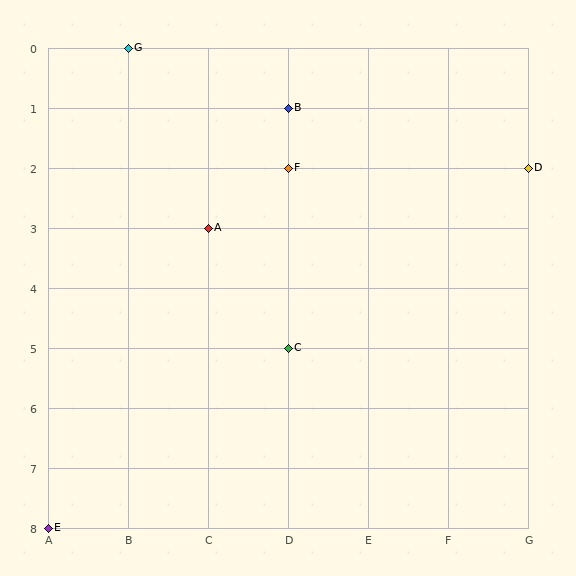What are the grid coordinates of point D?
Point D is at grid coordinates (G, 2).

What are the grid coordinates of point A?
Point A is at grid coordinates (C, 3).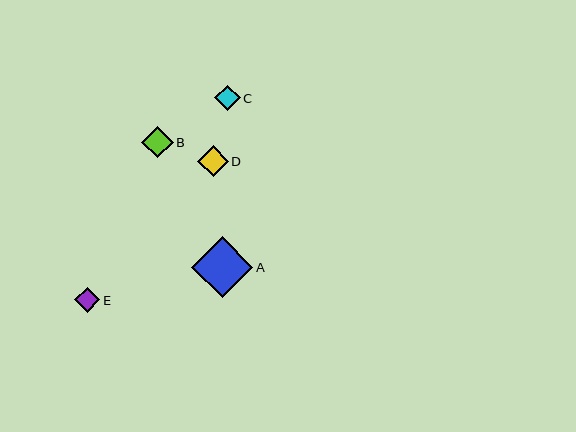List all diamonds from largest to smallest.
From largest to smallest: A, B, D, C, E.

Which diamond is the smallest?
Diamond E is the smallest with a size of approximately 25 pixels.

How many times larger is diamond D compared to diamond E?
Diamond D is approximately 1.2 times the size of diamond E.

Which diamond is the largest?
Diamond A is the largest with a size of approximately 61 pixels.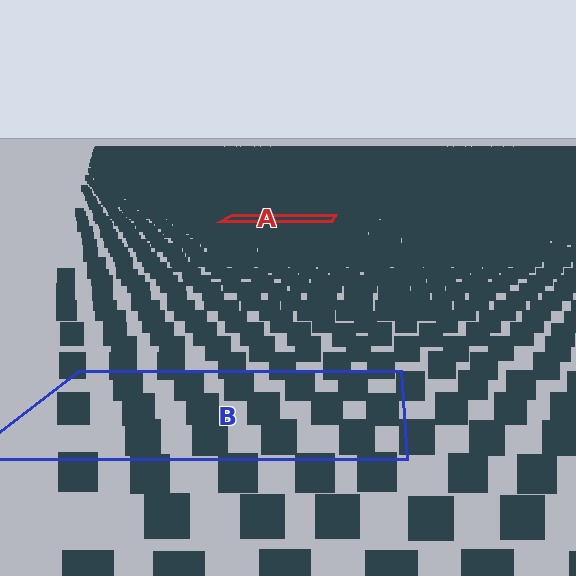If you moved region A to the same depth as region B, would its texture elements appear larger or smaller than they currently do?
They would appear larger. At a closer depth, the same texture elements are projected at a bigger on-screen size.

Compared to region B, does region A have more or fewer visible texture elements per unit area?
Region A has more texture elements per unit area — they are packed more densely because it is farther away.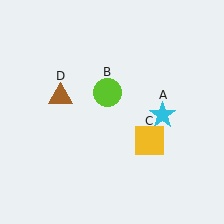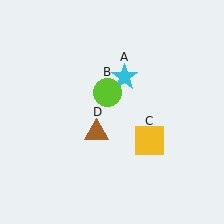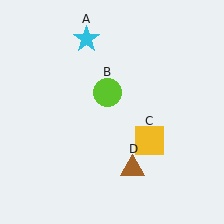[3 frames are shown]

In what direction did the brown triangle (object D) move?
The brown triangle (object D) moved down and to the right.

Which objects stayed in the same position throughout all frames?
Lime circle (object B) and yellow square (object C) remained stationary.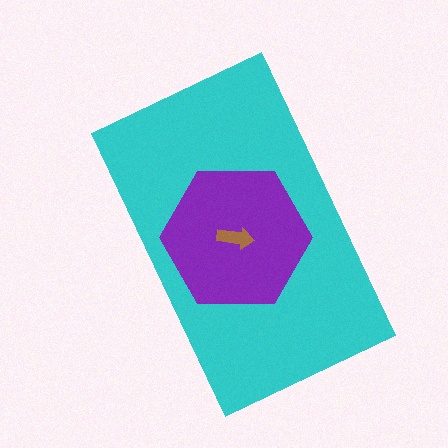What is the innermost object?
The brown arrow.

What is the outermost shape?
The cyan rectangle.